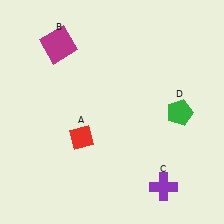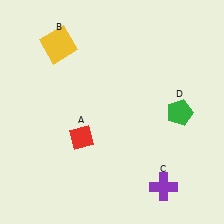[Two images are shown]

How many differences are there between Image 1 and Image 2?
There is 1 difference between the two images.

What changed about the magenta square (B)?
In Image 1, B is magenta. In Image 2, it changed to yellow.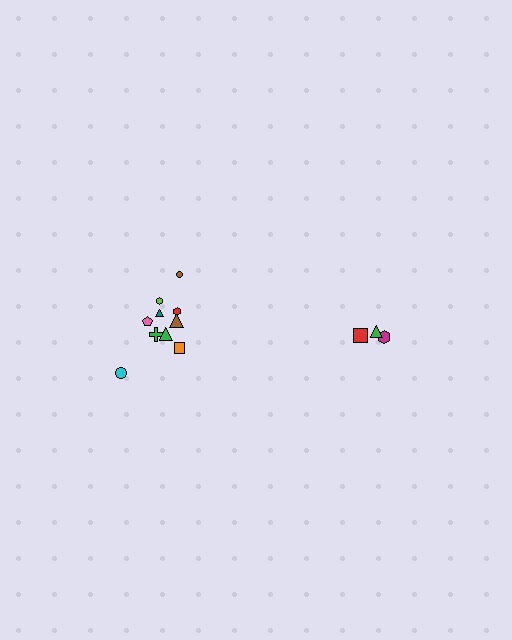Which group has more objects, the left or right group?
The left group.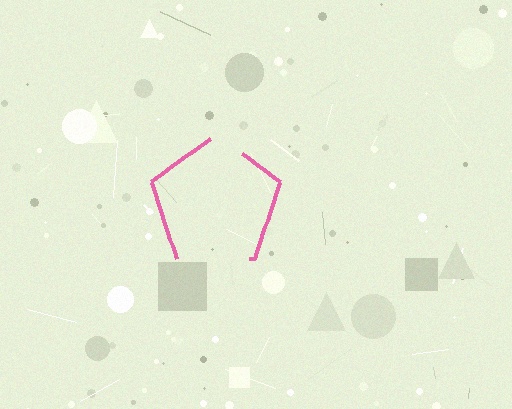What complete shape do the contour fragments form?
The contour fragments form a pentagon.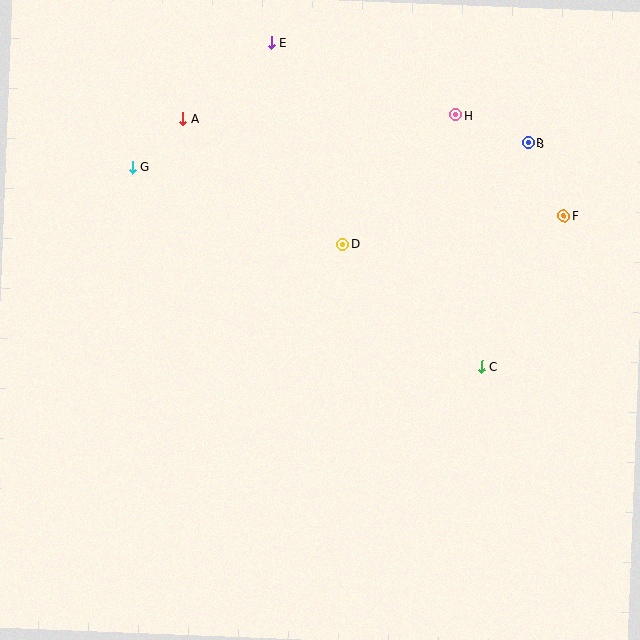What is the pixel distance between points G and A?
The distance between G and A is 70 pixels.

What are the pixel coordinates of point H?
Point H is at (456, 115).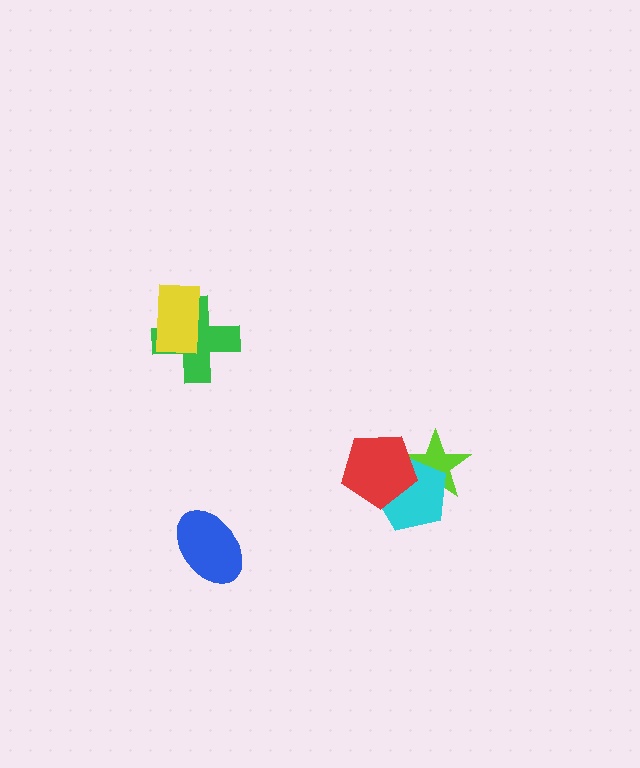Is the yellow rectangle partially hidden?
No, no other shape covers it.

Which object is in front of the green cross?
The yellow rectangle is in front of the green cross.